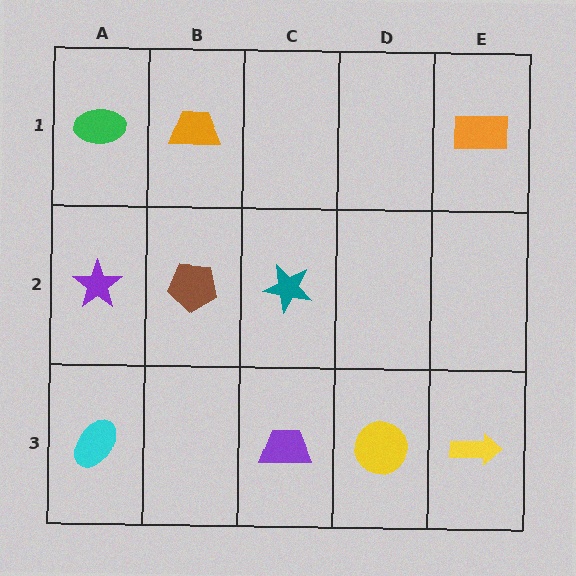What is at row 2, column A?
A purple star.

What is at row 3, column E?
A yellow arrow.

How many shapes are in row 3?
4 shapes.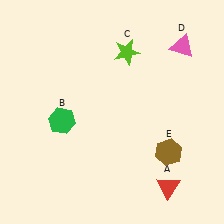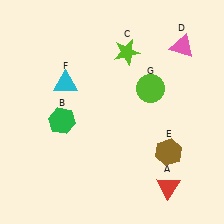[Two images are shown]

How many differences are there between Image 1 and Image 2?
There are 2 differences between the two images.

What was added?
A cyan triangle (F), a lime circle (G) were added in Image 2.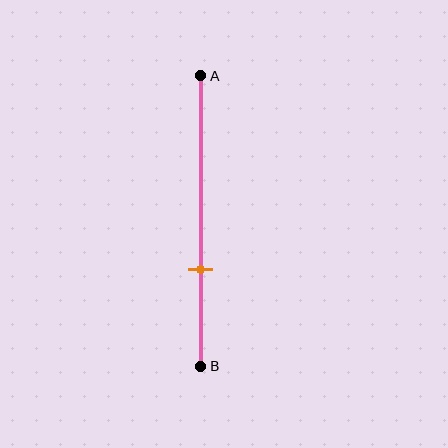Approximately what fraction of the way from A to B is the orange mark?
The orange mark is approximately 65% of the way from A to B.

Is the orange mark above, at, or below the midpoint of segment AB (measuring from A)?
The orange mark is below the midpoint of segment AB.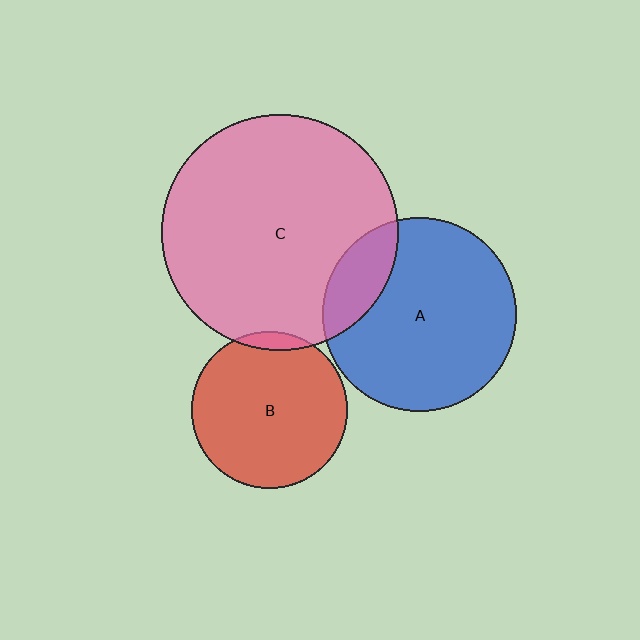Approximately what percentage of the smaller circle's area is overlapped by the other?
Approximately 15%.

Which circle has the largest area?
Circle C (pink).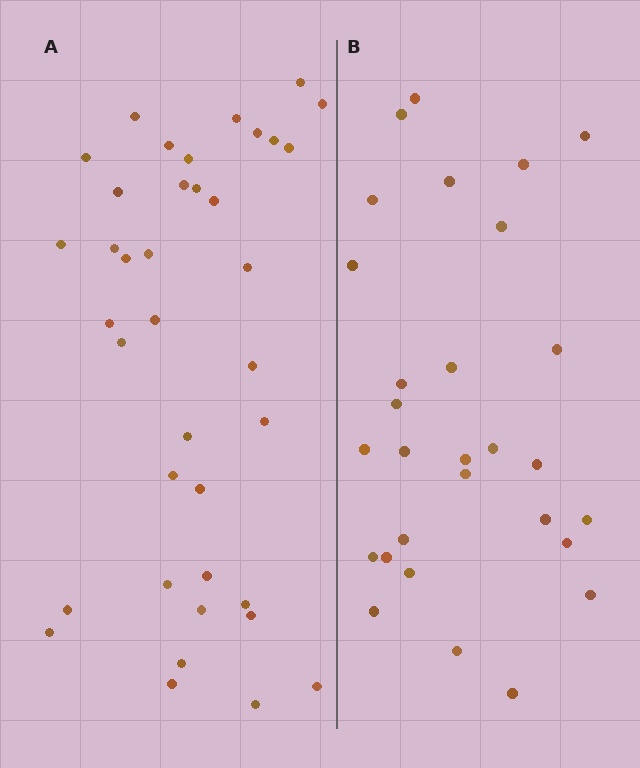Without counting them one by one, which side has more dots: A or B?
Region A (the left region) has more dots.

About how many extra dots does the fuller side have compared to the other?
Region A has roughly 8 or so more dots than region B.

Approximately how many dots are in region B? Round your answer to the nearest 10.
About 30 dots. (The exact count is 29, which rounds to 30.)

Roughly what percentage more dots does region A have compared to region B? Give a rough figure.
About 30% more.